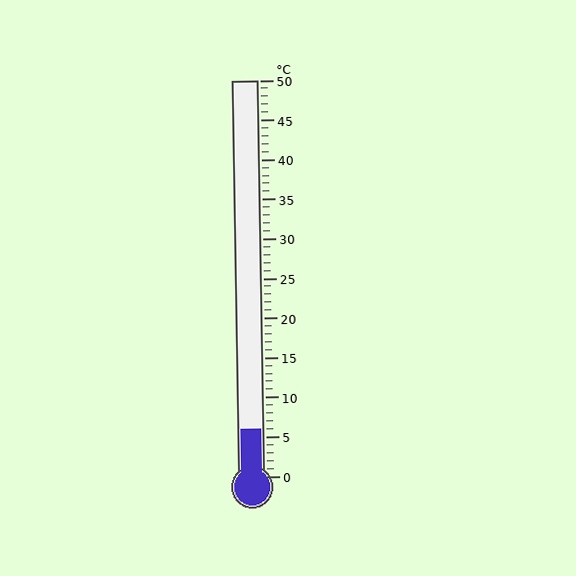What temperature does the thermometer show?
The thermometer shows approximately 6°C.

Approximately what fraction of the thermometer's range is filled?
The thermometer is filled to approximately 10% of its range.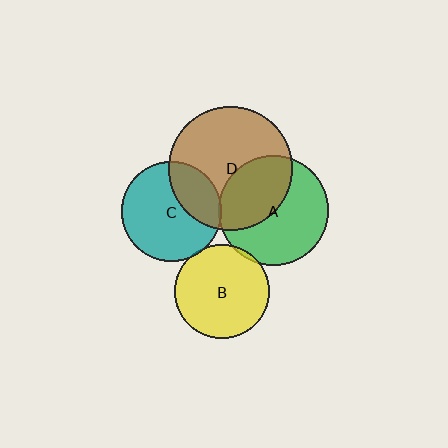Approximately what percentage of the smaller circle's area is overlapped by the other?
Approximately 30%.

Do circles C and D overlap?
Yes.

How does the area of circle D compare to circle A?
Approximately 1.3 times.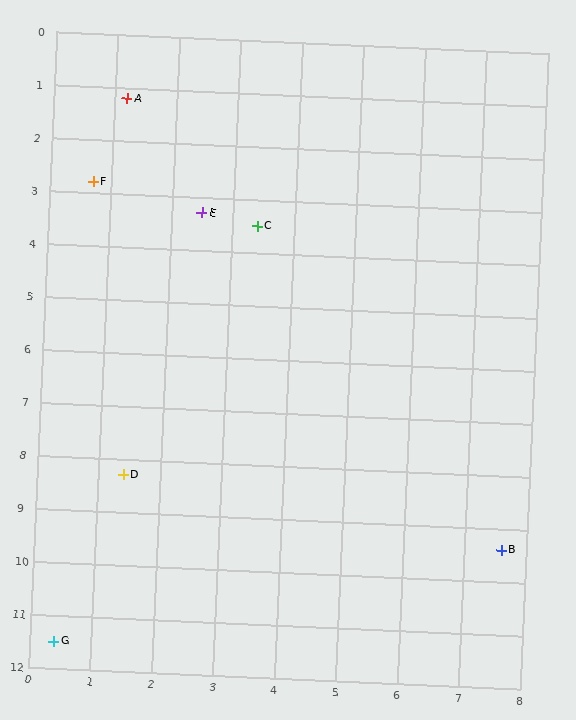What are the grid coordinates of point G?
Point G is at approximately (0.4, 11.5).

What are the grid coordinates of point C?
Point C is at approximately (3.4, 3.5).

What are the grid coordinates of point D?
Point D is at approximately (1.4, 8.3).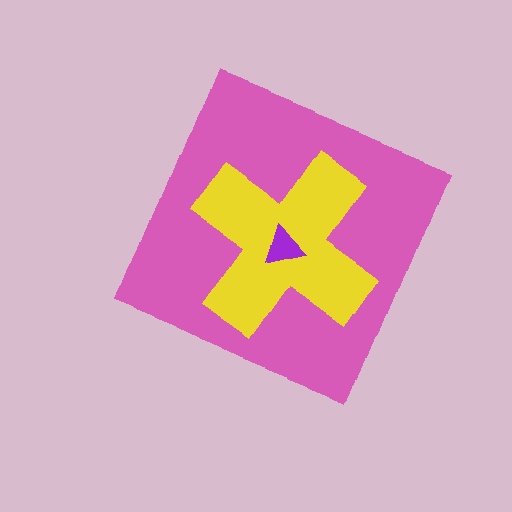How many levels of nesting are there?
3.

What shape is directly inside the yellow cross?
The purple triangle.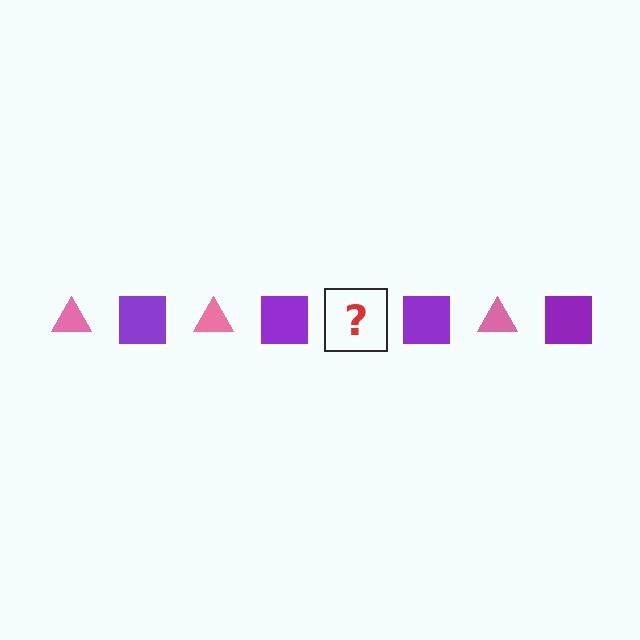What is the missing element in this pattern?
The missing element is a pink triangle.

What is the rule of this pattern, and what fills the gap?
The rule is that the pattern alternates between pink triangle and purple square. The gap should be filled with a pink triangle.